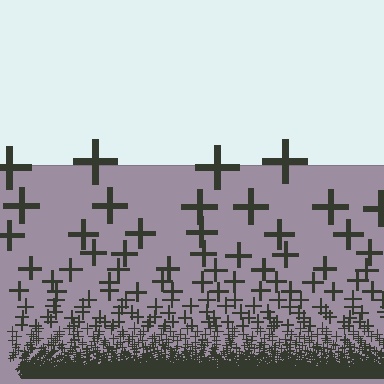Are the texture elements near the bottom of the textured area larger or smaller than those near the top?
Smaller. The gradient is inverted — elements near the bottom are smaller and denser.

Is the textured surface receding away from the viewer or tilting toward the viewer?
The surface appears to tilt toward the viewer. Texture elements get larger and sparser toward the top.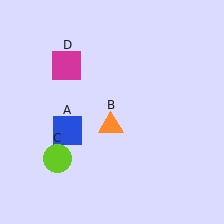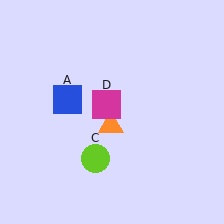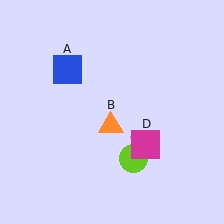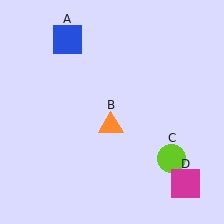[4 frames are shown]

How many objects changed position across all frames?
3 objects changed position: blue square (object A), lime circle (object C), magenta square (object D).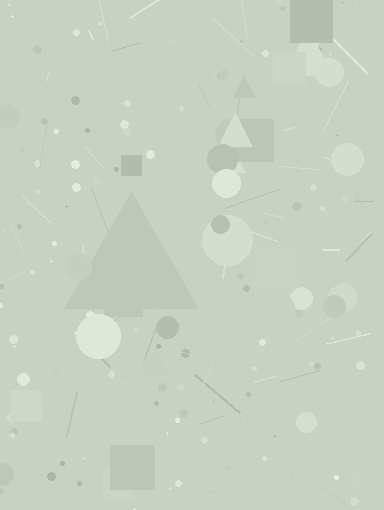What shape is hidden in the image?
A triangle is hidden in the image.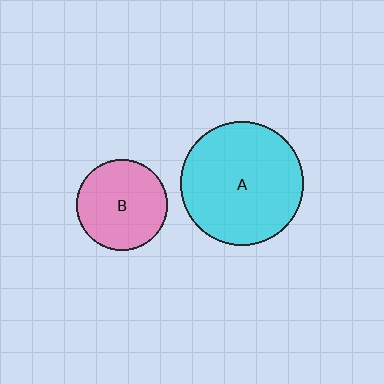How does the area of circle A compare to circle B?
Approximately 1.8 times.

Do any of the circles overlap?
No, none of the circles overlap.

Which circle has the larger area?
Circle A (cyan).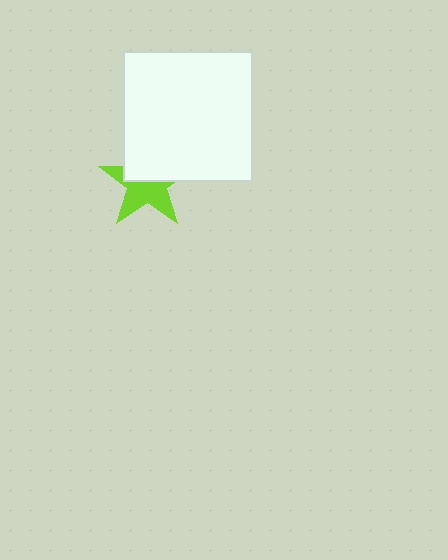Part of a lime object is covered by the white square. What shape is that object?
It is a star.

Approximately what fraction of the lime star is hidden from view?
Roughly 46% of the lime star is hidden behind the white square.